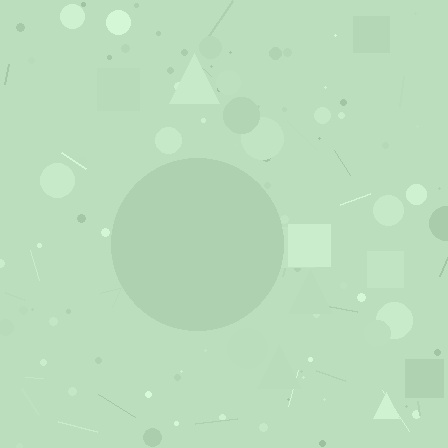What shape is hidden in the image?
A circle is hidden in the image.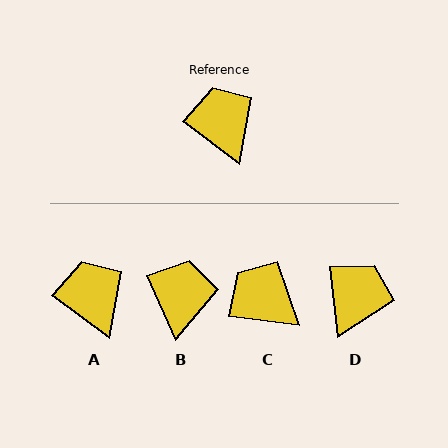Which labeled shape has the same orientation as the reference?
A.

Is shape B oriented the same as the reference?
No, it is off by about 30 degrees.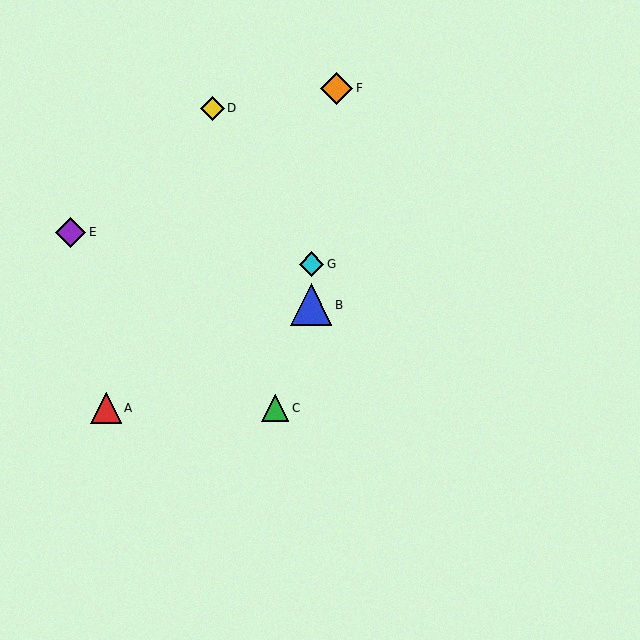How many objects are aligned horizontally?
2 objects (A, C) are aligned horizontally.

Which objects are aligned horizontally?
Objects A, C are aligned horizontally.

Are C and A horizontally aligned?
Yes, both are at y≈408.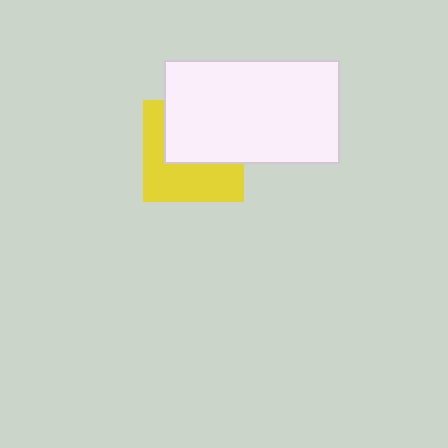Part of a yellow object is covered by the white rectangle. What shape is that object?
It is a square.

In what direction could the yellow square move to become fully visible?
The yellow square could move down. That would shift it out from behind the white rectangle entirely.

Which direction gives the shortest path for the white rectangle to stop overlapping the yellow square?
Moving up gives the shortest separation.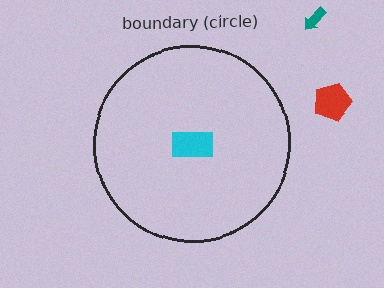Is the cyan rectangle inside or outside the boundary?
Inside.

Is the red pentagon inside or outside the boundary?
Outside.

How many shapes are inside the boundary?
1 inside, 2 outside.